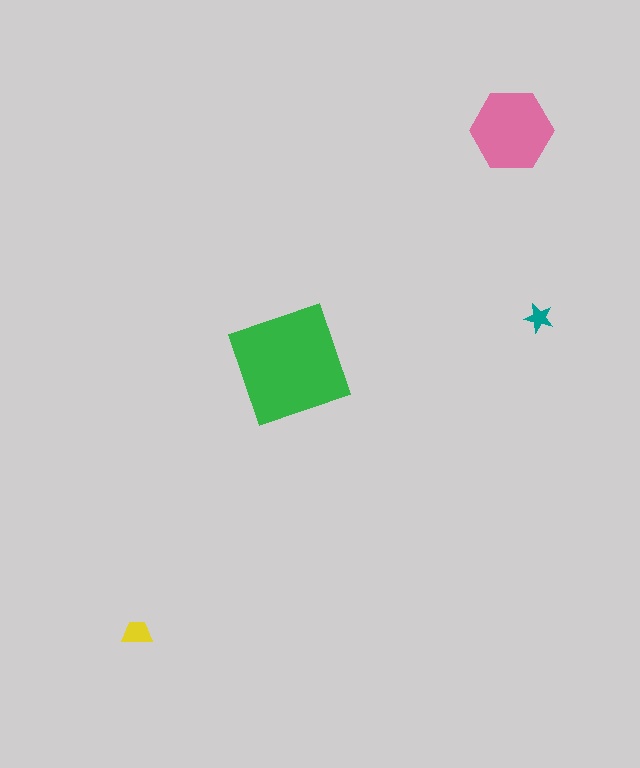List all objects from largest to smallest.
The green square, the pink hexagon, the yellow trapezoid, the teal star.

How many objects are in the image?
There are 4 objects in the image.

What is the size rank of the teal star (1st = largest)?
4th.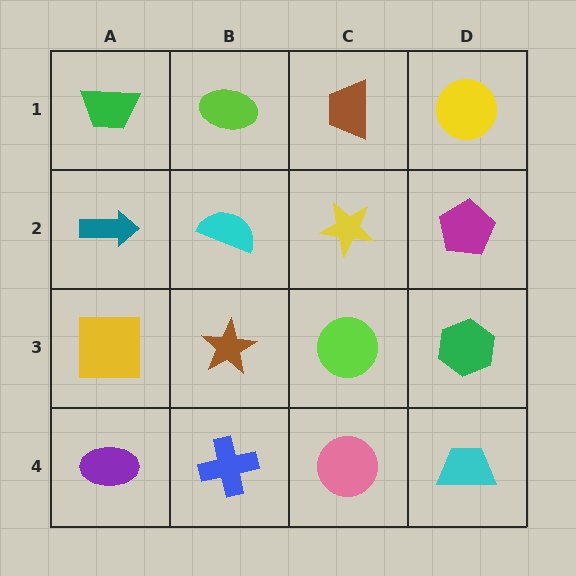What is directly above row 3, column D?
A magenta pentagon.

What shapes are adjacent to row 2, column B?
A lime ellipse (row 1, column B), a brown star (row 3, column B), a teal arrow (row 2, column A), a yellow star (row 2, column C).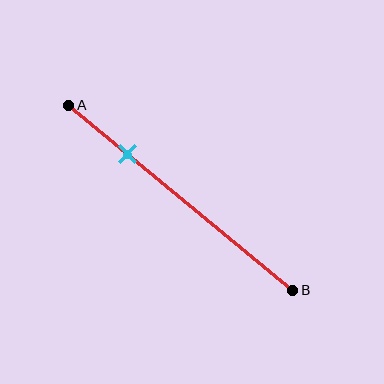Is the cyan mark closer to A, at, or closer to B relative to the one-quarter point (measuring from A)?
The cyan mark is approximately at the one-quarter point of segment AB.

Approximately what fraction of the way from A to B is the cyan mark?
The cyan mark is approximately 25% of the way from A to B.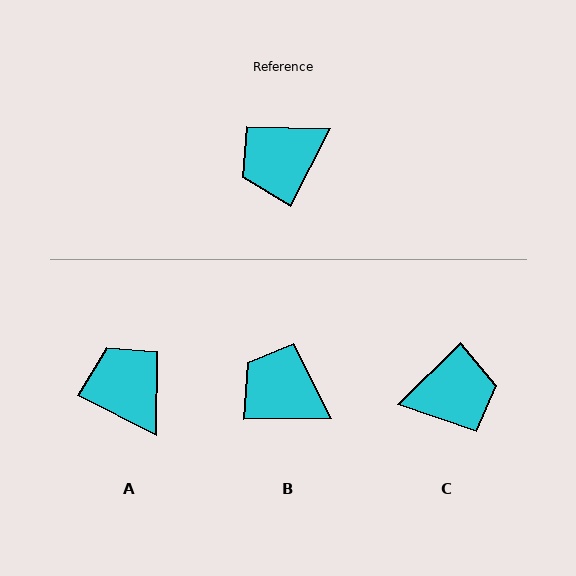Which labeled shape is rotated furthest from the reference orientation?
C, about 162 degrees away.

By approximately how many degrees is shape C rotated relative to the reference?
Approximately 162 degrees counter-clockwise.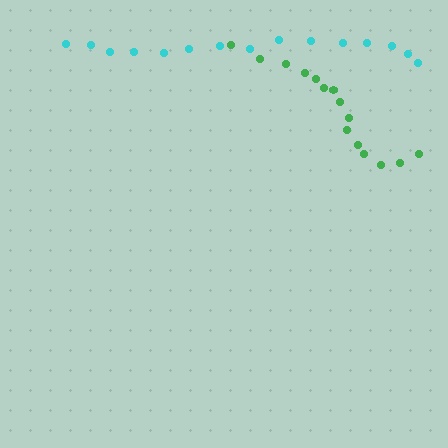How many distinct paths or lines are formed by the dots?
There are 2 distinct paths.